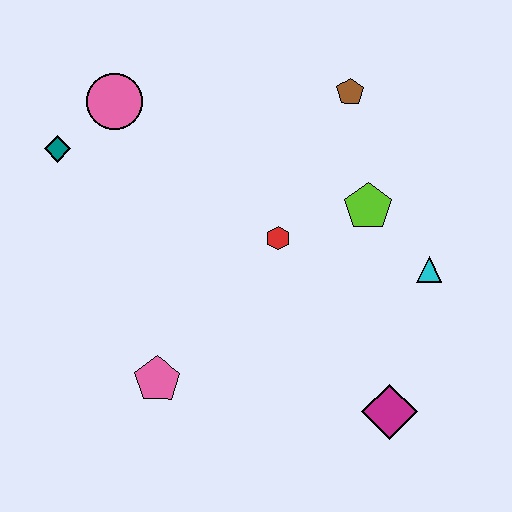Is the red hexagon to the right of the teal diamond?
Yes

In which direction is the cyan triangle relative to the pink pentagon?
The cyan triangle is to the right of the pink pentagon.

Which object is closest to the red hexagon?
The lime pentagon is closest to the red hexagon.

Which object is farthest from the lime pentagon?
The teal diamond is farthest from the lime pentagon.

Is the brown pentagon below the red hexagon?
No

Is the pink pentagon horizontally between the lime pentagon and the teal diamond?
Yes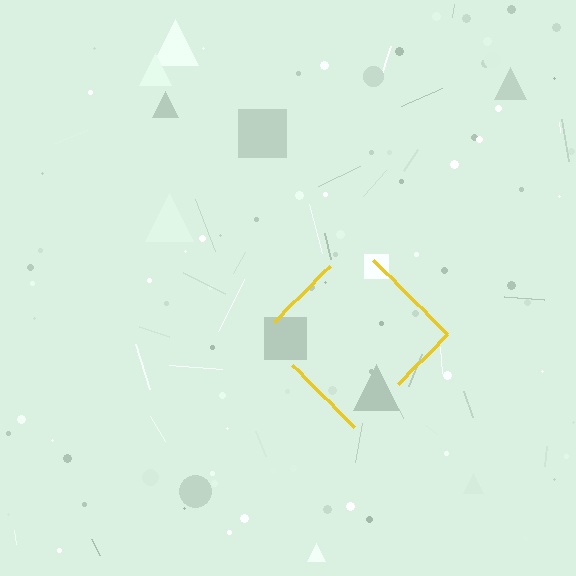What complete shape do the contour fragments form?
The contour fragments form a diamond.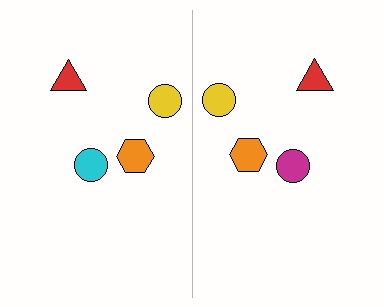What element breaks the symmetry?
The magenta circle on the right side breaks the symmetry — its mirror counterpart is cyan.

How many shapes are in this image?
There are 8 shapes in this image.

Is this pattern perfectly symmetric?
No, the pattern is not perfectly symmetric. The magenta circle on the right side breaks the symmetry — its mirror counterpart is cyan.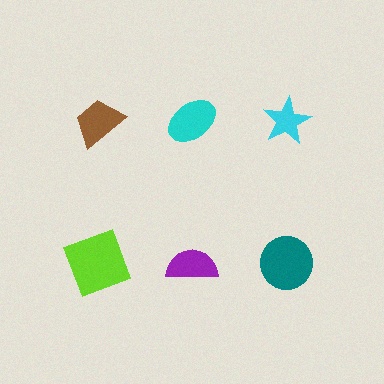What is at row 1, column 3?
A cyan star.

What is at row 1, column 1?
A brown trapezoid.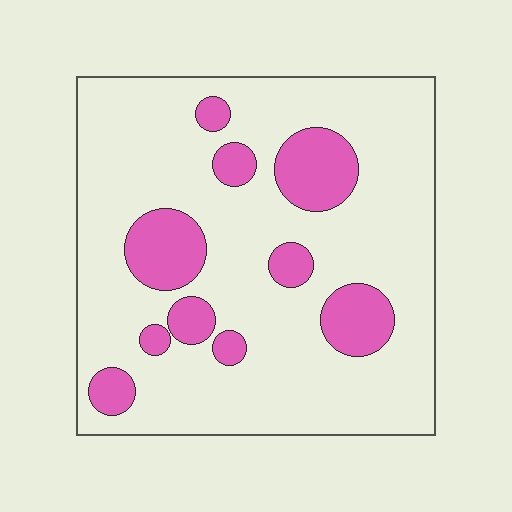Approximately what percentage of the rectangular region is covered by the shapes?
Approximately 20%.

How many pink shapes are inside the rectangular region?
10.